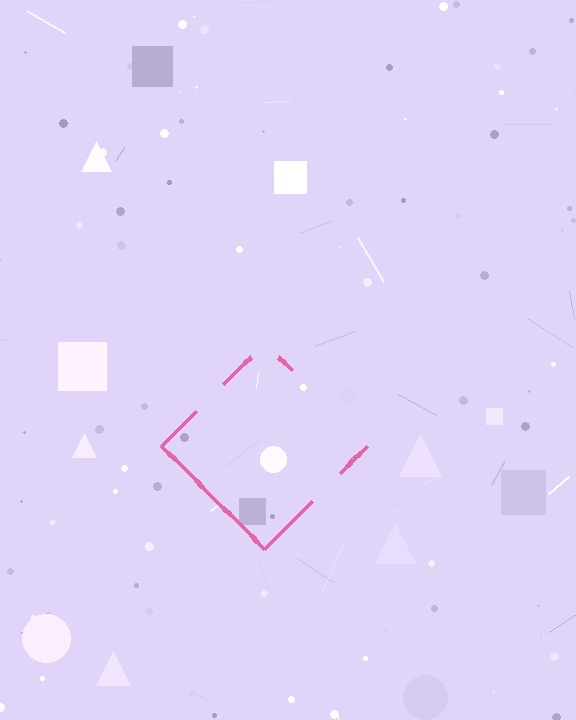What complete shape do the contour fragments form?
The contour fragments form a diamond.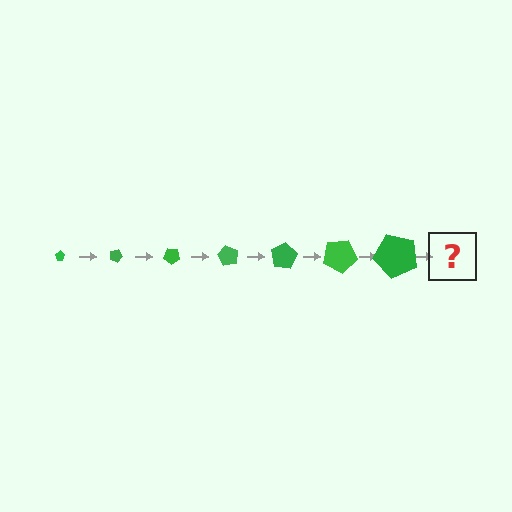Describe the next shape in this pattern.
It should be a pentagon, larger than the previous one and rotated 140 degrees from the start.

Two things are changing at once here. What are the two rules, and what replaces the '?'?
The two rules are that the pentagon grows larger each step and it rotates 20 degrees each step. The '?' should be a pentagon, larger than the previous one and rotated 140 degrees from the start.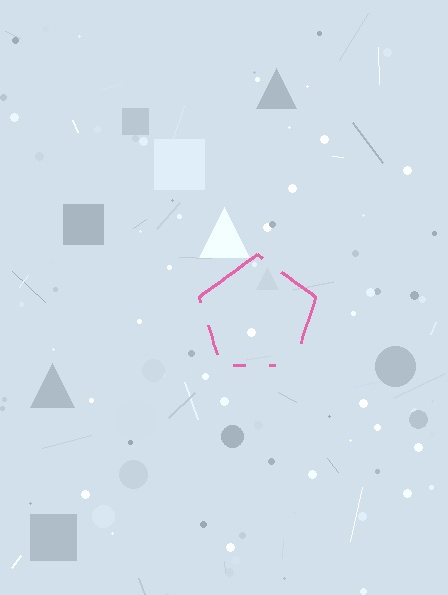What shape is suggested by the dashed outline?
The dashed outline suggests a pentagon.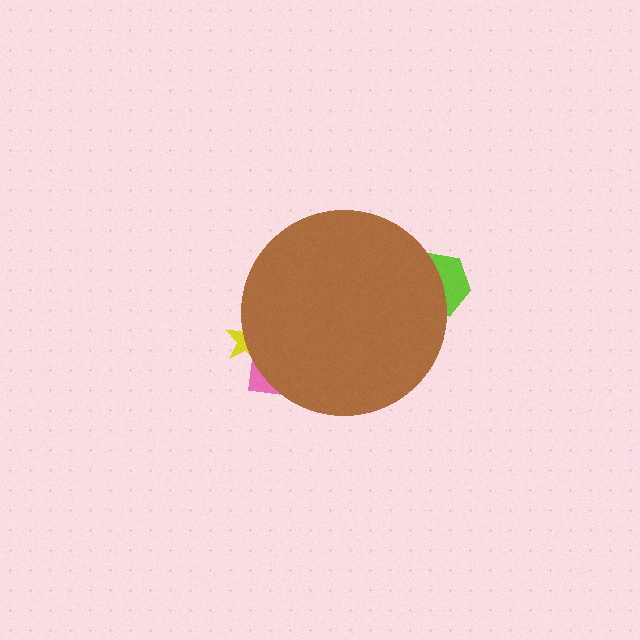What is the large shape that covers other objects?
A brown circle.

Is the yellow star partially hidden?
Yes, the yellow star is partially hidden behind the brown circle.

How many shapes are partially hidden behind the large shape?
3 shapes are partially hidden.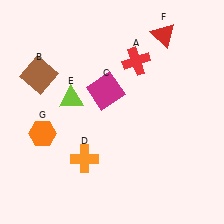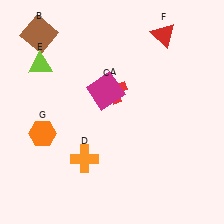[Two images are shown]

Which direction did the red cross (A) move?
The red cross (A) moved down.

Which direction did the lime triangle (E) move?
The lime triangle (E) moved up.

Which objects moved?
The objects that moved are: the red cross (A), the brown square (B), the lime triangle (E).